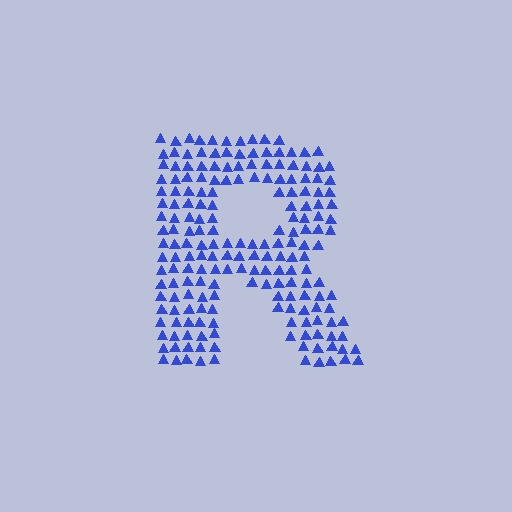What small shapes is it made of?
It is made of small triangles.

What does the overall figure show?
The overall figure shows the letter R.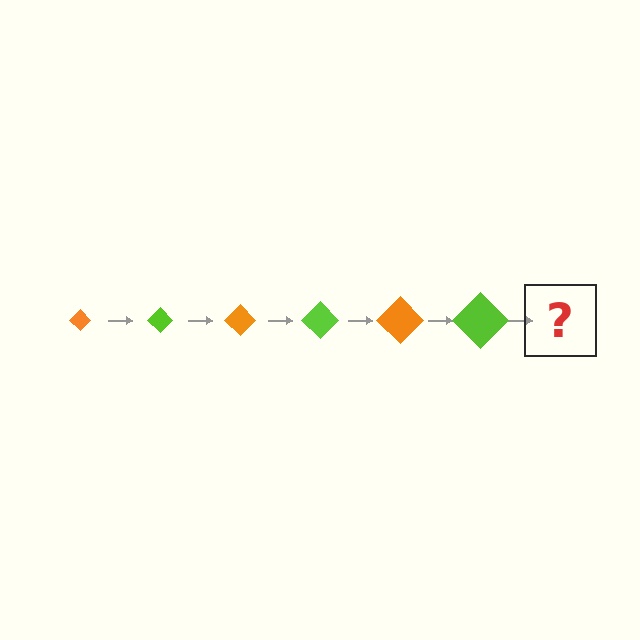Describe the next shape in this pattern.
It should be an orange diamond, larger than the previous one.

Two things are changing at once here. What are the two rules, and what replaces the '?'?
The two rules are that the diamond grows larger each step and the color cycles through orange and lime. The '?' should be an orange diamond, larger than the previous one.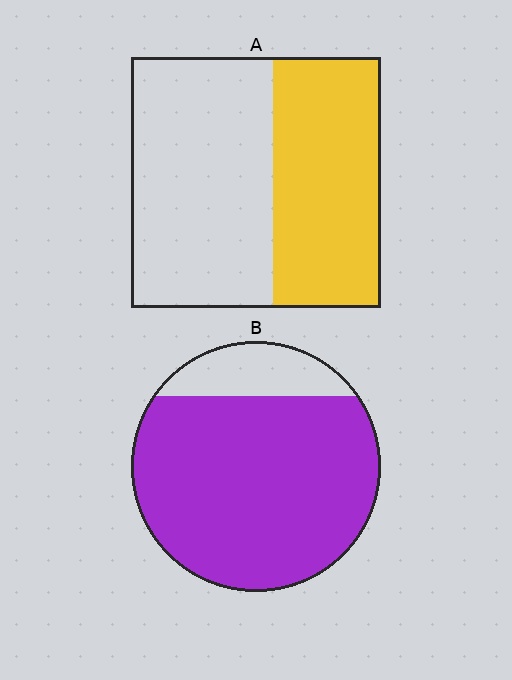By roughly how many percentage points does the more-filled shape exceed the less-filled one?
By roughly 40 percentage points (B over A).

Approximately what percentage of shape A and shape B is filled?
A is approximately 45% and B is approximately 85%.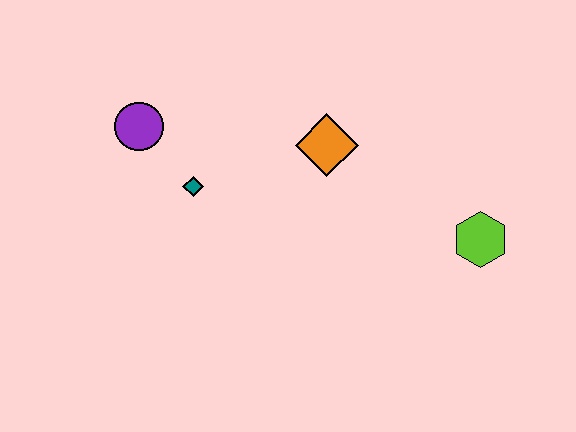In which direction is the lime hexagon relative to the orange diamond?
The lime hexagon is to the right of the orange diamond.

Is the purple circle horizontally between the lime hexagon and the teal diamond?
No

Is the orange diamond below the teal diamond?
No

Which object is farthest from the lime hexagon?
The purple circle is farthest from the lime hexagon.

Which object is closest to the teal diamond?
The purple circle is closest to the teal diamond.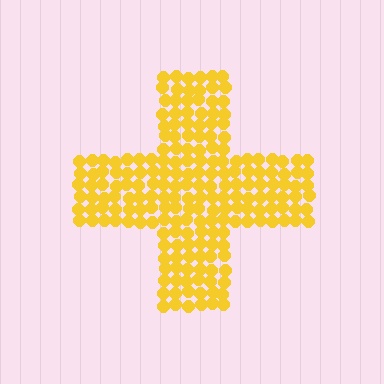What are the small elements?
The small elements are circles.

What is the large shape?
The large shape is a cross.